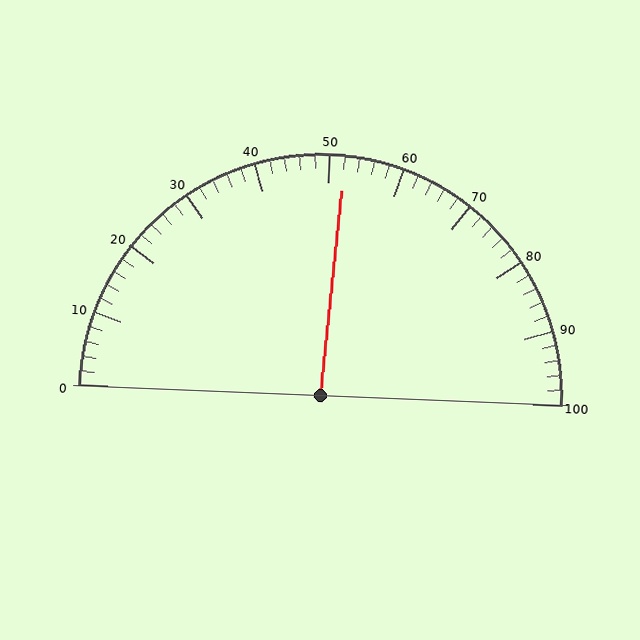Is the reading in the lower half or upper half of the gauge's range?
The reading is in the upper half of the range (0 to 100).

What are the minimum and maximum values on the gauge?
The gauge ranges from 0 to 100.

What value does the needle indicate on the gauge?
The needle indicates approximately 52.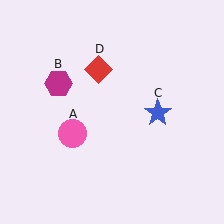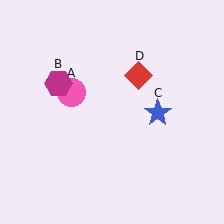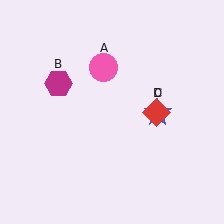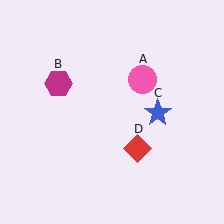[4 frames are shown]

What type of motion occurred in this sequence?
The pink circle (object A), red diamond (object D) rotated clockwise around the center of the scene.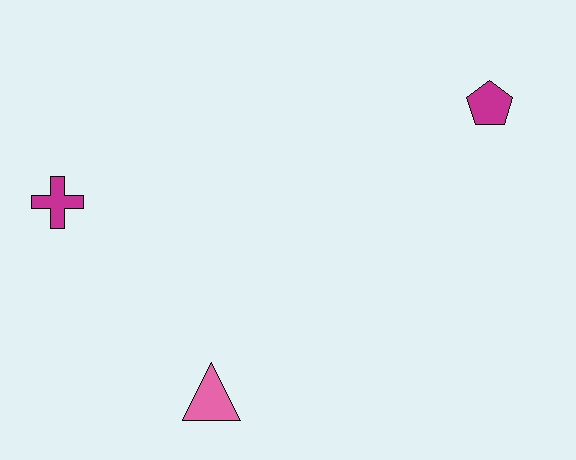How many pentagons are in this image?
There is 1 pentagon.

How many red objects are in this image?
There are no red objects.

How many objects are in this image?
There are 3 objects.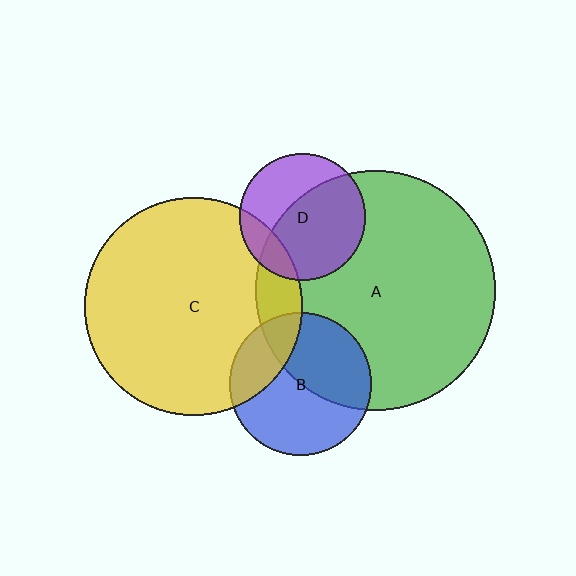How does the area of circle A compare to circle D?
Approximately 3.6 times.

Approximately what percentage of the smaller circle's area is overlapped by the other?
Approximately 60%.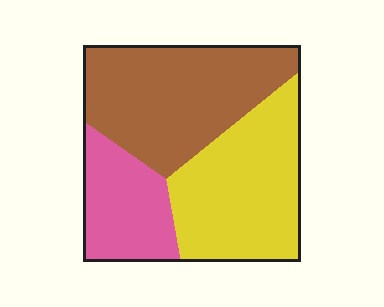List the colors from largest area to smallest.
From largest to smallest: brown, yellow, pink.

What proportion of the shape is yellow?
Yellow takes up about three eighths (3/8) of the shape.